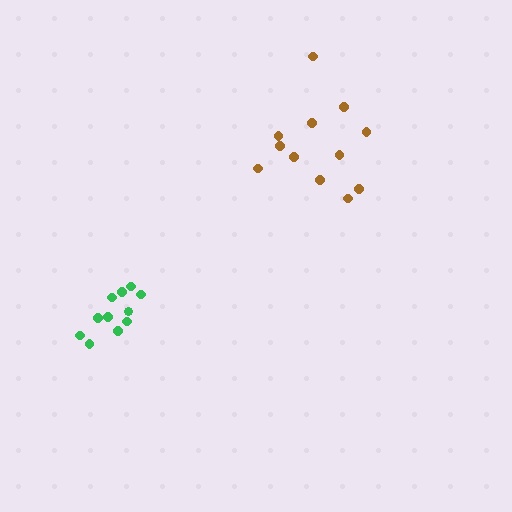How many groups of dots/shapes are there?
There are 2 groups.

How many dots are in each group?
Group 1: 12 dots, Group 2: 11 dots (23 total).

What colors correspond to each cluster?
The clusters are colored: brown, green.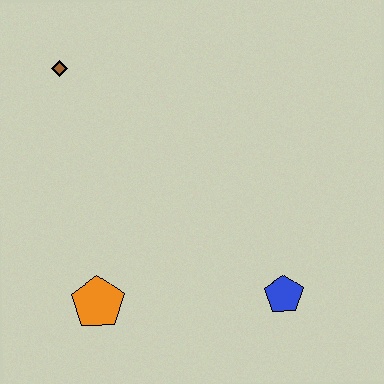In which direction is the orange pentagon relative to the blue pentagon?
The orange pentagon is to the left of the blue pentagon.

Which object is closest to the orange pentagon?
The blue pentagon is closest to the orange pentagon.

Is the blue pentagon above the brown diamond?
No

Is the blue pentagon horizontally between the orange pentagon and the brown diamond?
No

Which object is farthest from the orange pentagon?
The brown diamond is farthest from the orange pentagon.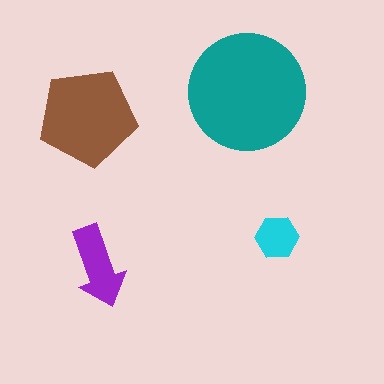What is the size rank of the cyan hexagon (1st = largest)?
4th.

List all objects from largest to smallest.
The teal circle, the brown pentagon, the purple arrow, the cyan hexagon.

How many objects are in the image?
There are 4 objects in the image.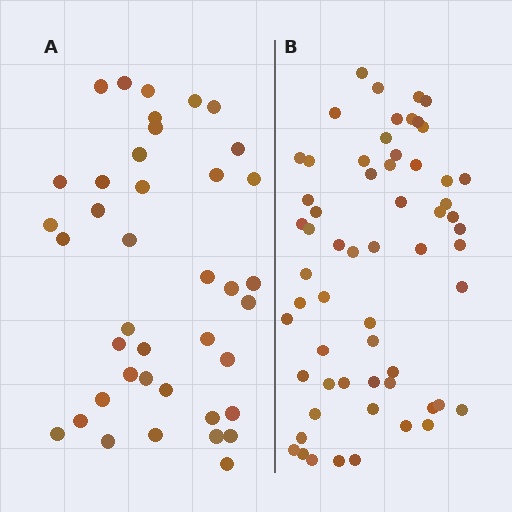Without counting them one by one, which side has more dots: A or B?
Region B (the right region) has more dots.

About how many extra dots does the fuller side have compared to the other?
Region B has approximately 20 more dots than region A.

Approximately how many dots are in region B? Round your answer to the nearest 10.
About 60 dots.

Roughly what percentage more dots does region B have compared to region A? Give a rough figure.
About 50% more.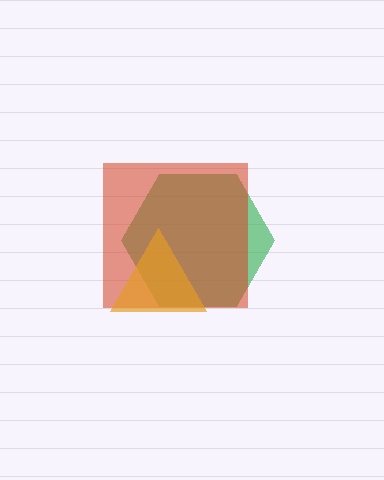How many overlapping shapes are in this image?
There are 3 overlapping shapes in the image.